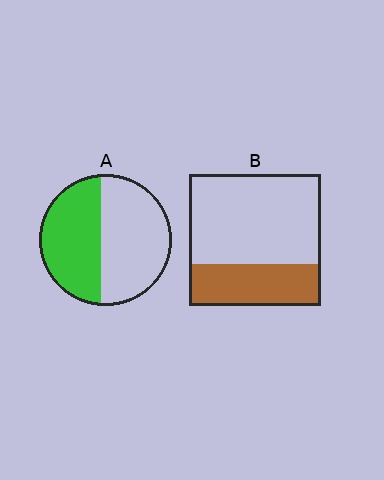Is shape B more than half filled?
No.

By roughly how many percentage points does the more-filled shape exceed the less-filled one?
By roughly 15 percentage points (A over B).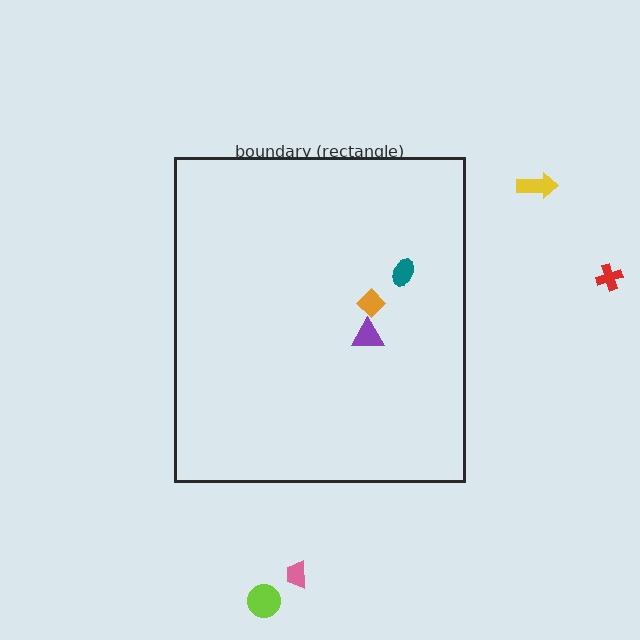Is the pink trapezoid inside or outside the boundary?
Outside.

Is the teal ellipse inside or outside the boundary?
Inside.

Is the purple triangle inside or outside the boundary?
Inside.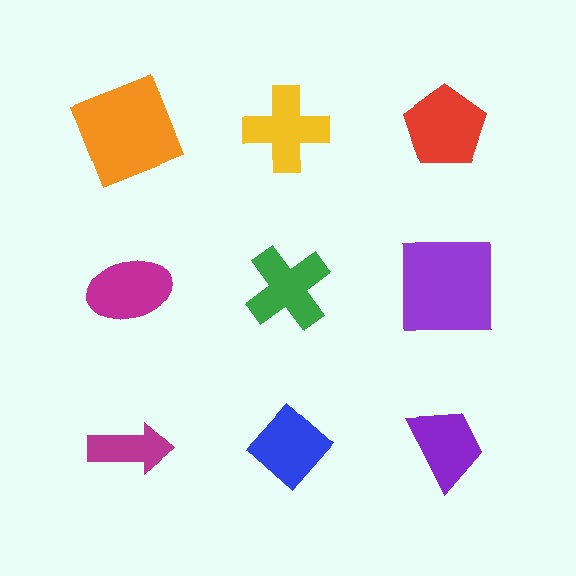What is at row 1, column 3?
A red pentagon.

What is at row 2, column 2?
A green cross.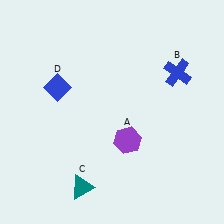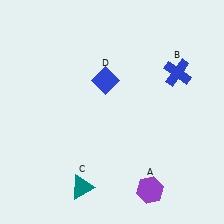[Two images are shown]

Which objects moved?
The objects that moved are: the purple hexagon (A), the blue diamond (D).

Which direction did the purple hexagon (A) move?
The purple hexagon (A) moved down.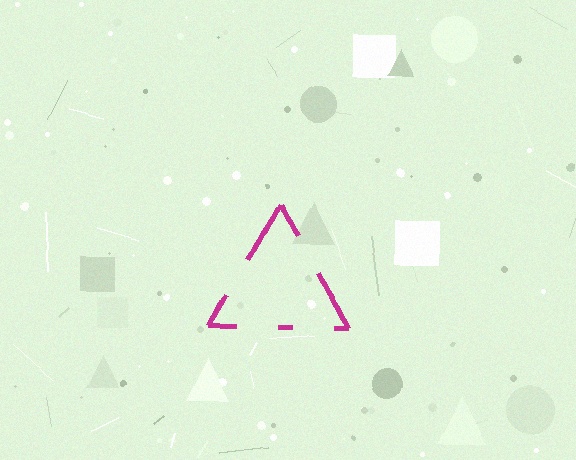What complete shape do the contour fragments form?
The contour fragments form a triangle.